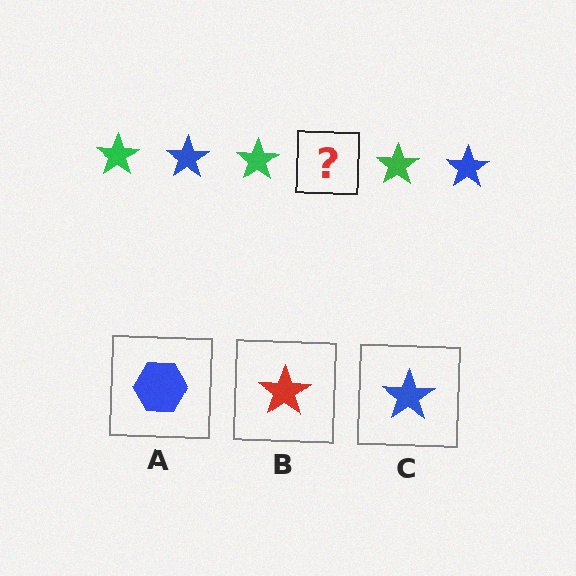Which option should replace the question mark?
Option C.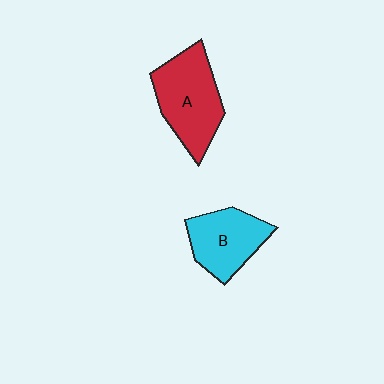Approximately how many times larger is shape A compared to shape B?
Approximately 1.3 times.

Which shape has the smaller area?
Shape B (cyan).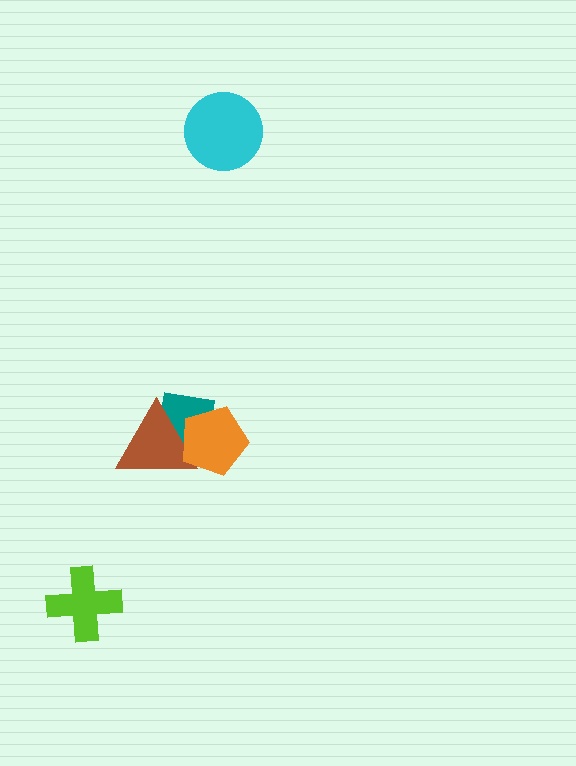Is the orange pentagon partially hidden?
No, no other shape covers it.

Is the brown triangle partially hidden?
Yes, it is partially covered by another shape.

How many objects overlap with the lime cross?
0 objects overlap with the lime cross.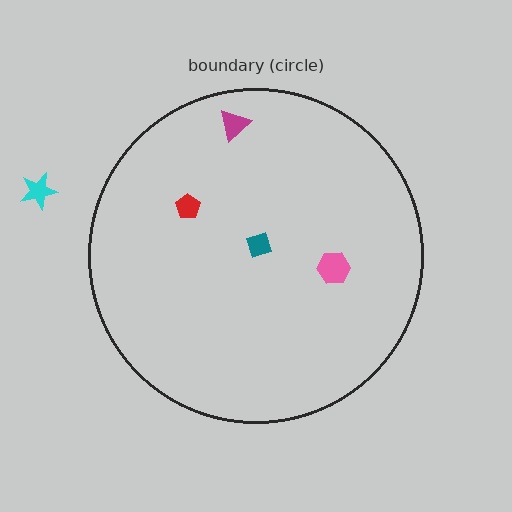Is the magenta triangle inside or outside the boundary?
Inside.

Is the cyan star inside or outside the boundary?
Outside.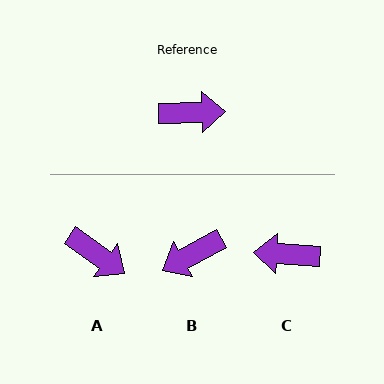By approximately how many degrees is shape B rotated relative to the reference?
Approximately 154 degrees clockwise.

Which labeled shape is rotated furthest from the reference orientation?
C, about 174 degrees away.